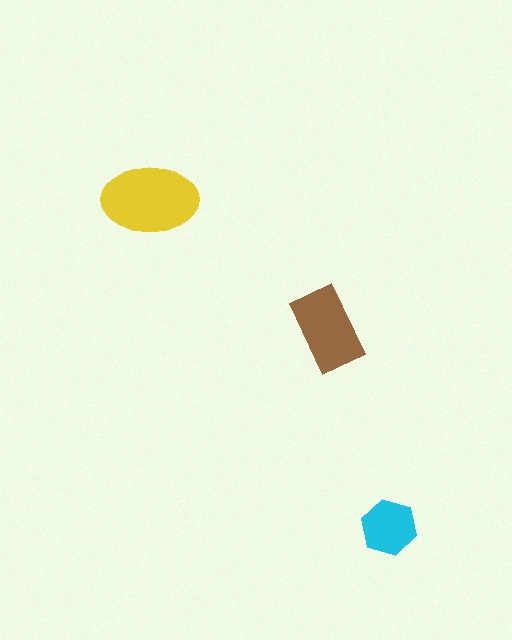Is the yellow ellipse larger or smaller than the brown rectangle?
Larger.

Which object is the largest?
The yellow ellipse.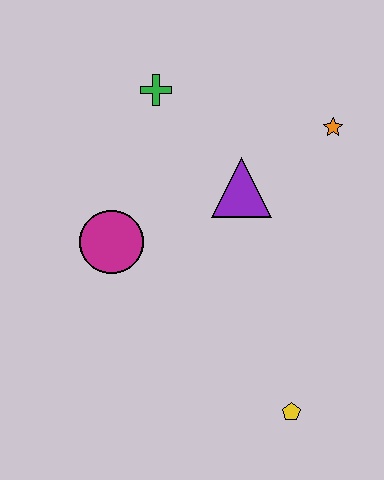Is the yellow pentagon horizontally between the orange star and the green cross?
Yes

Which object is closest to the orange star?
The purple triangle is closest to the orange star.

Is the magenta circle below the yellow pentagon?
No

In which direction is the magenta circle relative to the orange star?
The magenta circle is to the left of the orange star.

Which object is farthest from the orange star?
The yellow pentagon is farthest from the orange star.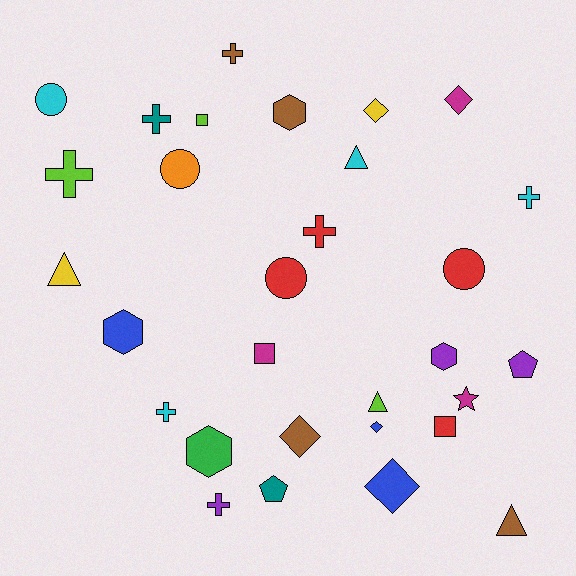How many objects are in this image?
There are 30 objects.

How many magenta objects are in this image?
There are 3 magenta objects.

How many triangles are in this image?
There are 4 triangles.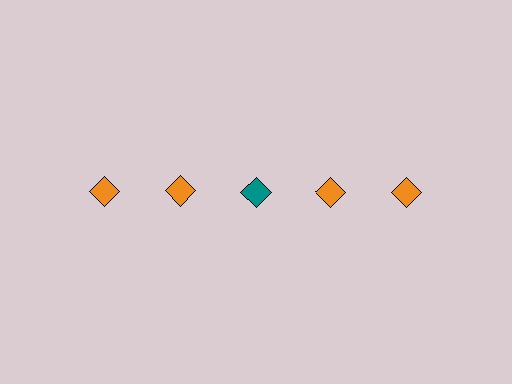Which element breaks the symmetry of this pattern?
The teal diamond in the top row, center column breaks the symmetry. All other shapes are orange diamonds.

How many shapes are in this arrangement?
There are 5 shapes arranged in a grid pattern.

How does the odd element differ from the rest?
It has a different color: teal instead of orange.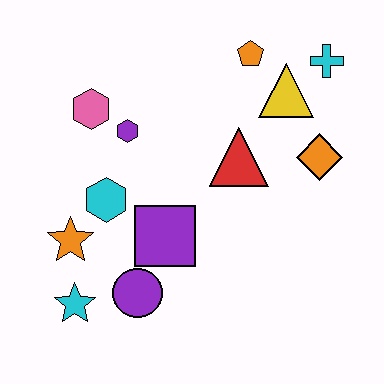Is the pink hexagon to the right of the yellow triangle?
No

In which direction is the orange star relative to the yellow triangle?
The orange star is to the left of the yellow triangle.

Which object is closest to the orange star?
The cyan hexagon is closest to the orange star.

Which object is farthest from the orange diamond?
The cyan star is farthest from the orange diamond.